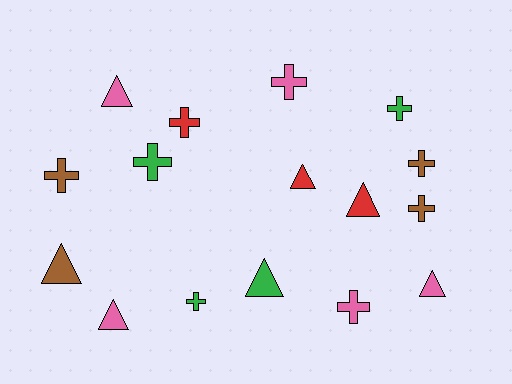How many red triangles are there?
There are 2 red triangles.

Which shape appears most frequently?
Cross, with 9 objects.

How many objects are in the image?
There are 16 objects.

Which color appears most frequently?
Pink, with 5 objects.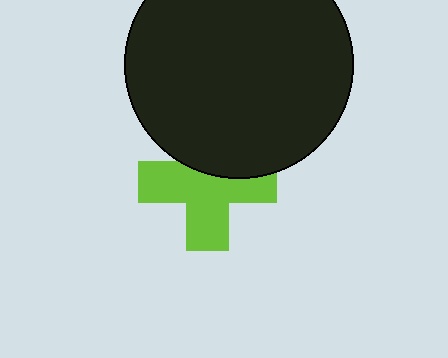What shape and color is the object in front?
The object in front is a black circle.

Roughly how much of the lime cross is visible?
Most of it is visible (roughly 65%).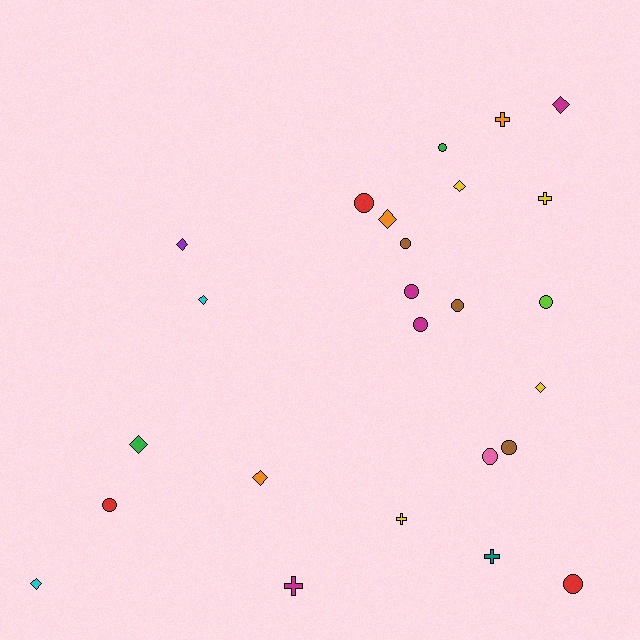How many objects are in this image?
There are 25 objects.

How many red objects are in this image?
There are 3 red objects.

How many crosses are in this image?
There are 5 crosses.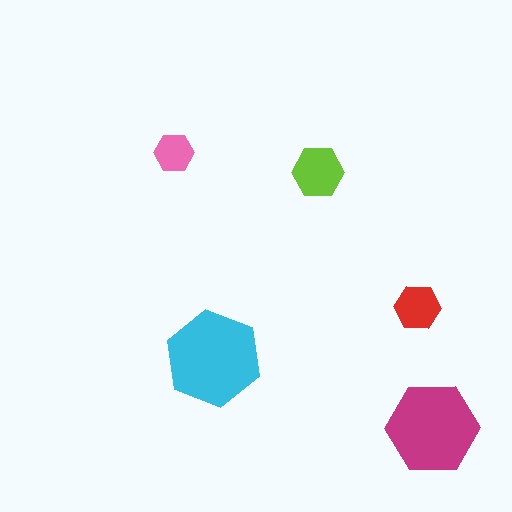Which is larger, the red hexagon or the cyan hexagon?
The cyan one.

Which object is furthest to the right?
The magenta hexagon is rightmost.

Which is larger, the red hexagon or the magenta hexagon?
The magenta one.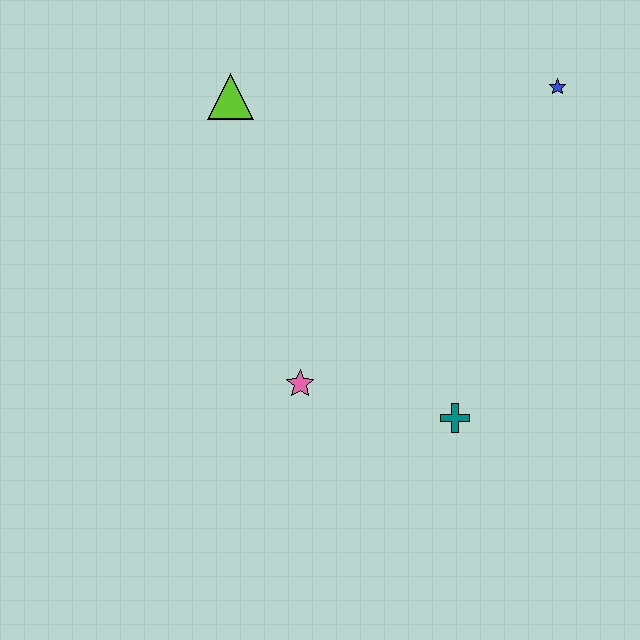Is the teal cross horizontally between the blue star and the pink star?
Yes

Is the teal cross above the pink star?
No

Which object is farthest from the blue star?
The pink star is farthest from the blue star.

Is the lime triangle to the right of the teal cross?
No